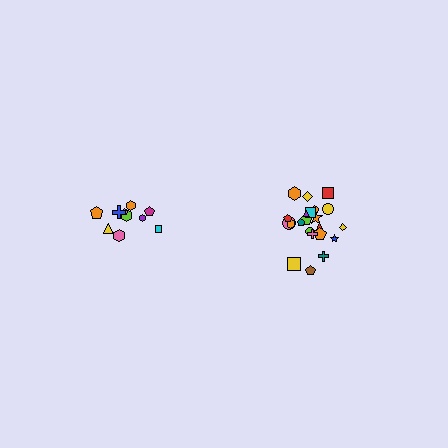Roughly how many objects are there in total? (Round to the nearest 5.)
Roughly 30 objects in total.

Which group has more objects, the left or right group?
The right group.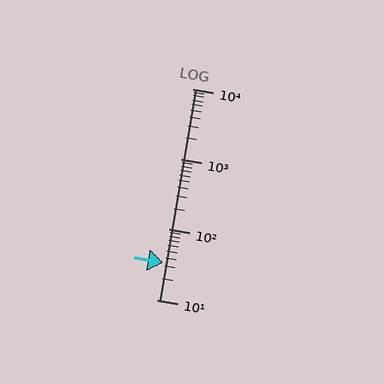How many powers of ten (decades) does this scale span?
The scale spans 3 decades, from 10 to 10000.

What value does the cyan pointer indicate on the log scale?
The pointer indicates approximately 34.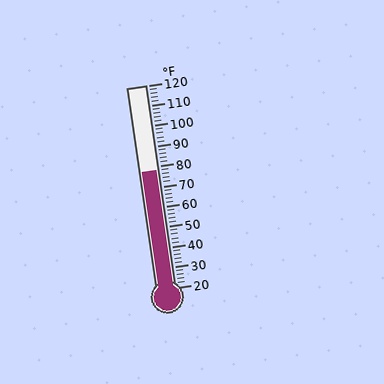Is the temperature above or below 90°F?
The temperature is below 90°F.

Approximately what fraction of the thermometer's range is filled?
The thermometer is filled to approximately 60% of its range.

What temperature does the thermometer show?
The thermometer shows approximately 78°F.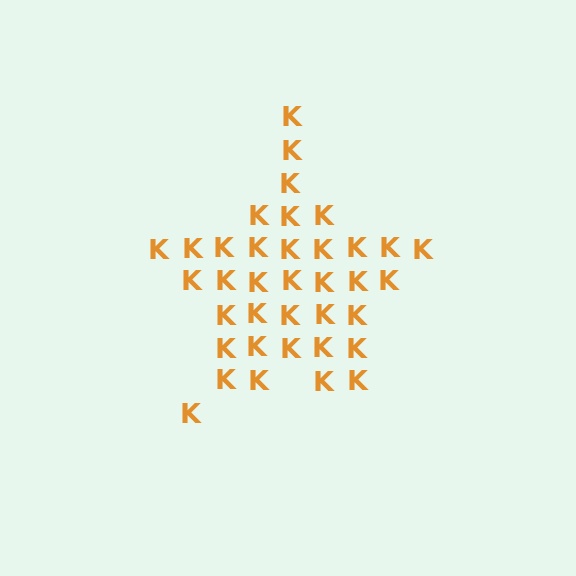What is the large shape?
The large shape is a star.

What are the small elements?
The small elements are letter K's.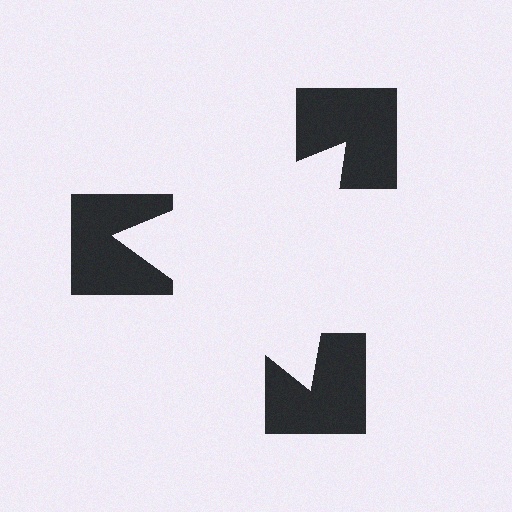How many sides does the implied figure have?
3 sides.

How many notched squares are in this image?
There are 3 — one at each vertex of the illusory triangle.